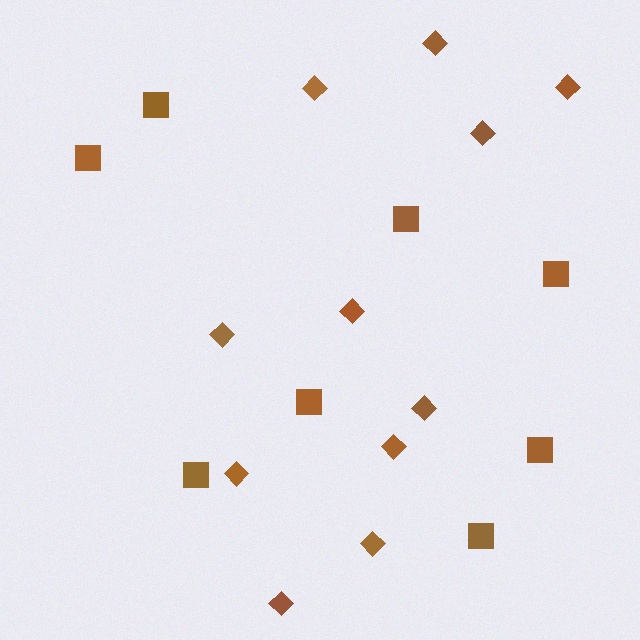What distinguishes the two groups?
There are 2 groups: one group of squares (8) and one group of diamonds (11).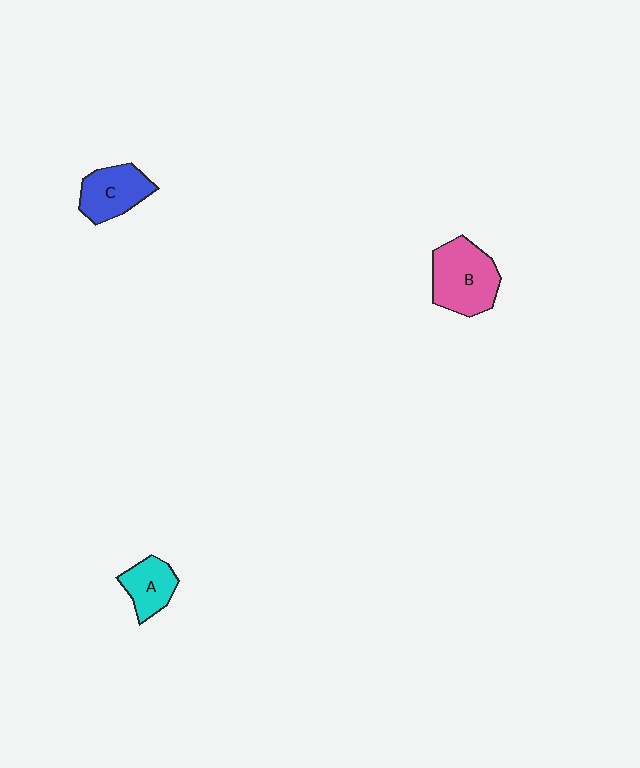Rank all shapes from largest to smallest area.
From largest to smallest: B (pink), C (blue), A (cyan).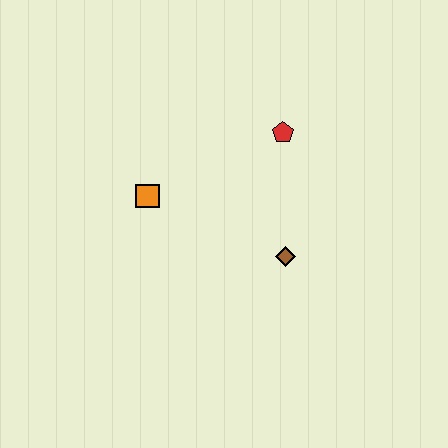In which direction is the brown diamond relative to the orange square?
The brown diamond is to the right of the orange square.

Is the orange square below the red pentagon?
Yes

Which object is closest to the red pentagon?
The brown diamond is closest to the red pentagon.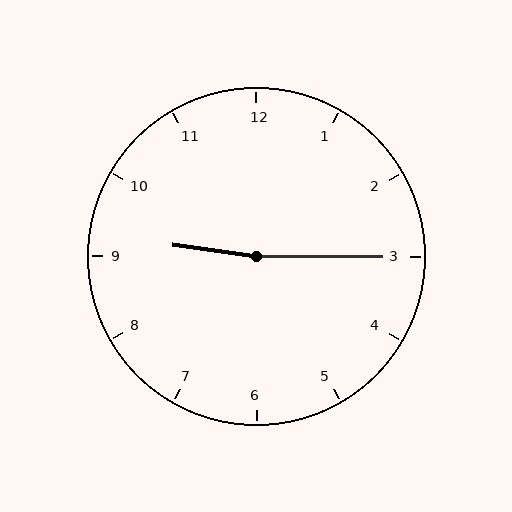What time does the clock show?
9:15.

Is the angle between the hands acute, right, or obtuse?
It is obtuse.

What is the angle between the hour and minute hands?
Approximately 172 degrees.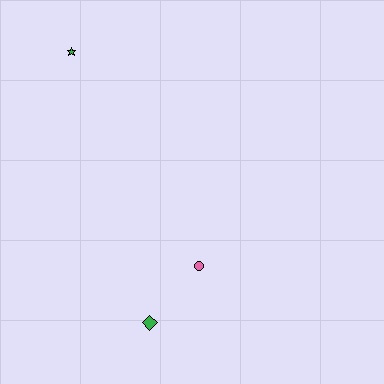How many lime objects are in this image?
There are no lime objects.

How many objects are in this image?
There are 3 objects.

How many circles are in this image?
There is 1 circle.